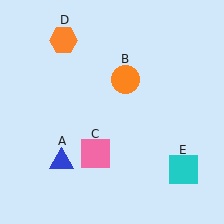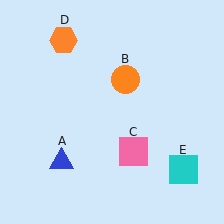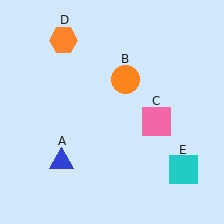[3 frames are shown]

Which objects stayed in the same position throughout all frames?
Blue triangle (object A) and orange circle (object B) and orange hexagon (object D) and cyan square (object E) remained stationary.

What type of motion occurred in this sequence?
The pink square (object C) rotated counterclockwise around the center of the scene.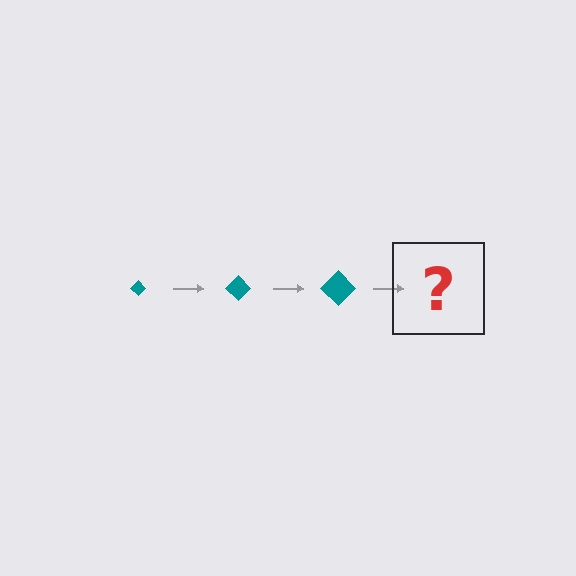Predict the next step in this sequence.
The next step is a teal diamond, larger than the previous one.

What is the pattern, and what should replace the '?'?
The pattern is that the diamond gets progressively larger each step. The '?' should be a teal diamond, larger than the previous one.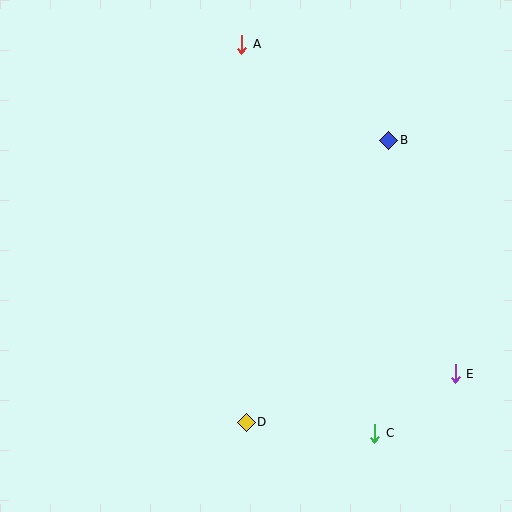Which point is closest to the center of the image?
Point D at (246, 422) is closest to the center.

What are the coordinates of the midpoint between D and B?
The midpoint between D and B is at (317, 281).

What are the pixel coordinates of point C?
Point C is at (375, 433).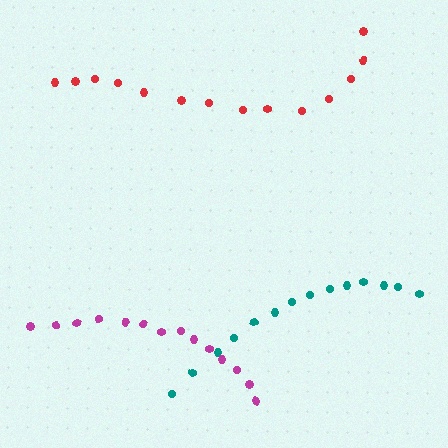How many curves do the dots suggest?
There are 3 distinct paths.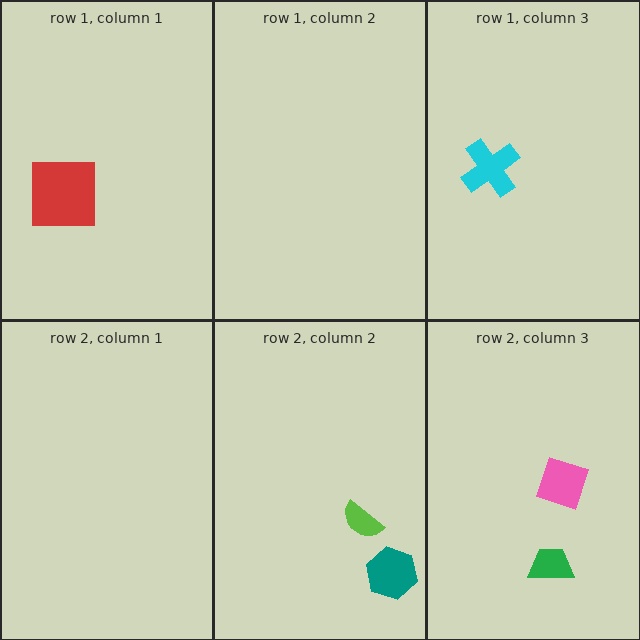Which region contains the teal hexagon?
The row 2, column 2 region.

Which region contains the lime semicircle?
The row 2, column 2 region.